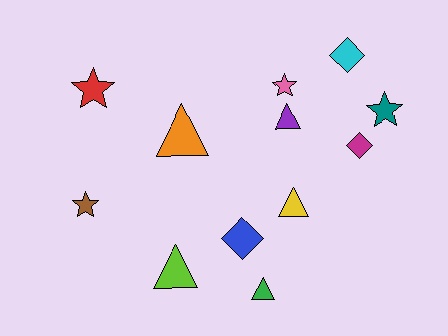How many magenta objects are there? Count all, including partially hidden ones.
There is 1 magenta object.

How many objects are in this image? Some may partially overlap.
There are 12 objects.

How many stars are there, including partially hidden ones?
There are 4 stars.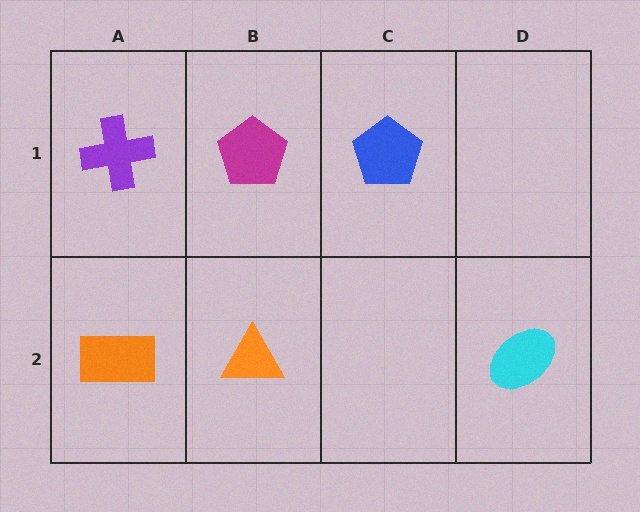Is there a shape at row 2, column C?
No, that cell is empty.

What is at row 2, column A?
An orange rectangle.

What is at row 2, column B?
An orange triangle.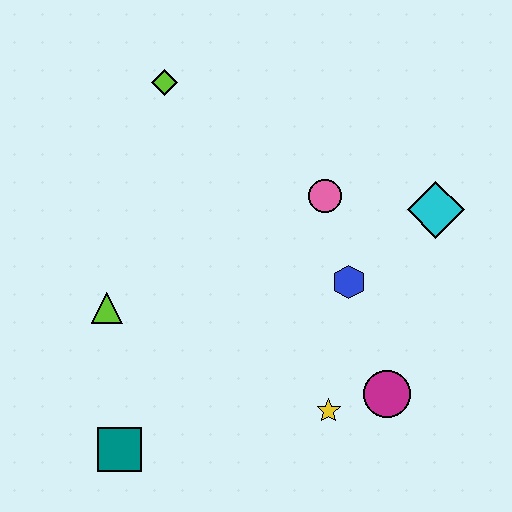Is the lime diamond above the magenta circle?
Yes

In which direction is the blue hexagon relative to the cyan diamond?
The blue hexagon is to the left of the cyan diamond.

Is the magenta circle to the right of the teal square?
Yes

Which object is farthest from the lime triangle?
The cyan diamond is farthest from the lime triangle.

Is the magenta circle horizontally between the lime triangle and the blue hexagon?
No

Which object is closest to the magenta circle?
The yellow star is closest to the magenta circle.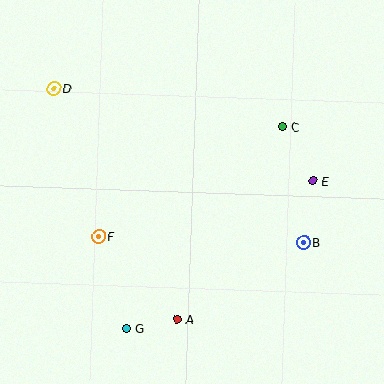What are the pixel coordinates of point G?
Point G is at (126, 329).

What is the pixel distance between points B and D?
The distance between B and D is 294 pixels.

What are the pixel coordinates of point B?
Point B is at (304, 243).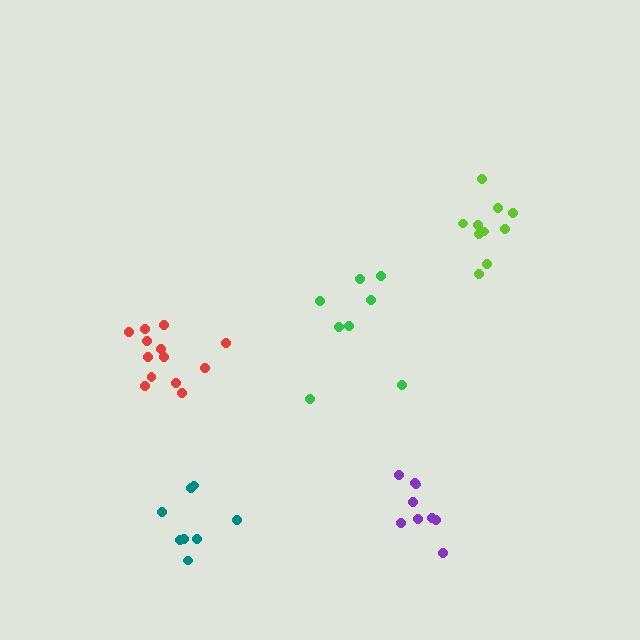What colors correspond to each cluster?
The clusters are colored: green, red, lime, purple, teal.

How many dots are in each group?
Group 1: 8 dots, Group 2: 13 dots, Group 3: 10 dots, Group 4: 9 dots, Group 5: 8 dots (48 total).